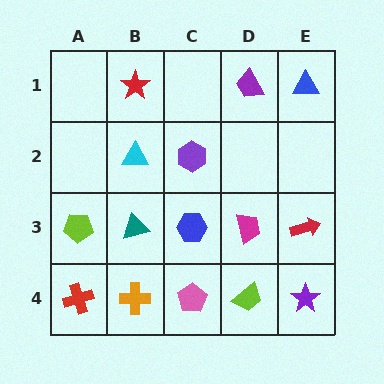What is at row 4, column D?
A lime trapezoid.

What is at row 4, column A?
A red cross.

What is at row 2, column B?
A cyan triangle.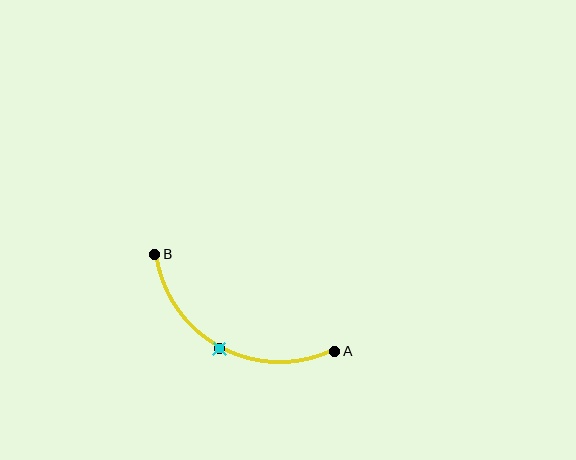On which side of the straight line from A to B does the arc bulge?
The arc bulges below the straight line connecting A and B.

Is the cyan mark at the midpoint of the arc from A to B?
Yes. The cyan mark lies on the arc at equal arc-length from both A and B — it is the arc midpoint.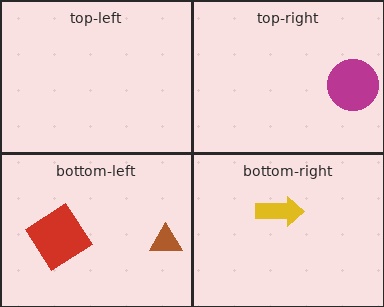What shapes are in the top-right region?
The magenta circle.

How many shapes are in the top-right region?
1.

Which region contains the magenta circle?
The top-right region.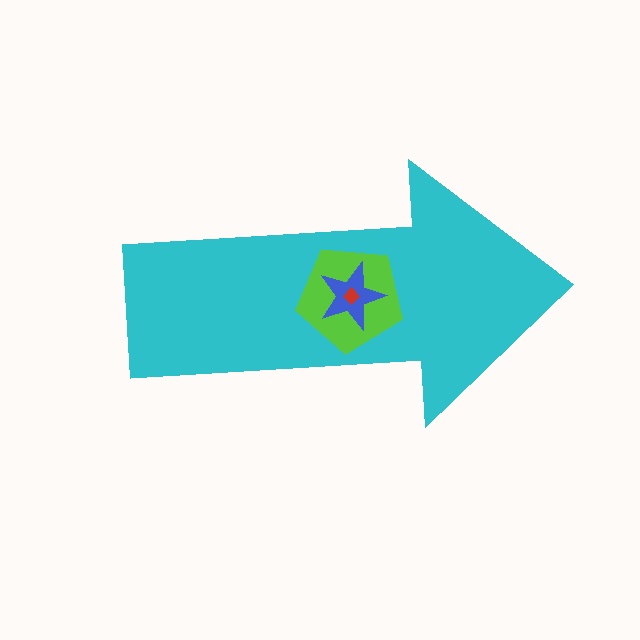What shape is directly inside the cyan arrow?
The lime pentagon.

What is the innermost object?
The red diamond.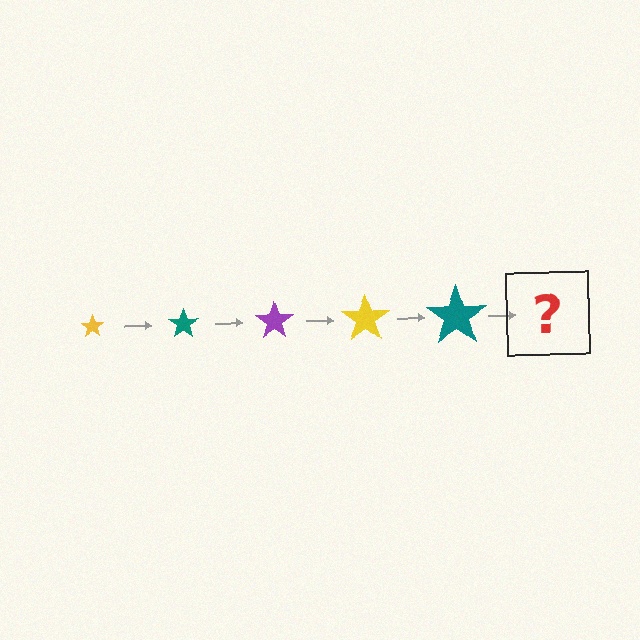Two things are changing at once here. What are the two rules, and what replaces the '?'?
The two rules are that the star grows larger each step and the color cycles through yellow, teal, and purple. The '?' should be a purple star, larger than the previous one.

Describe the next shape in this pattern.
It should be a purple star, larger than the previous one.